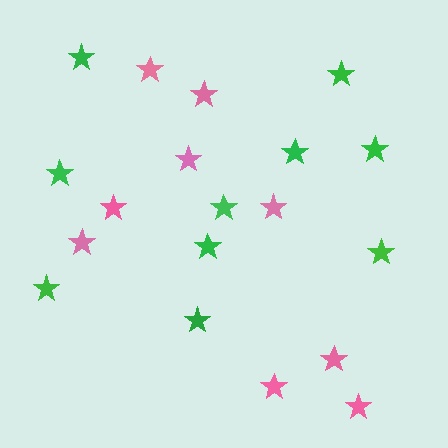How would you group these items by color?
There are 2 groups: one group of pink stars (9) and one group of green stars (10).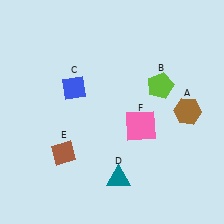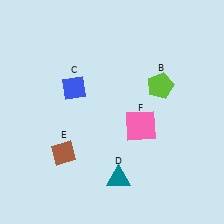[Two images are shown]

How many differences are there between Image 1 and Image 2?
There is 1 difference between the two images.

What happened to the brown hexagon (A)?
The brown hexagon (A) was removed in Image 2. It was in the top-right area of Image 1.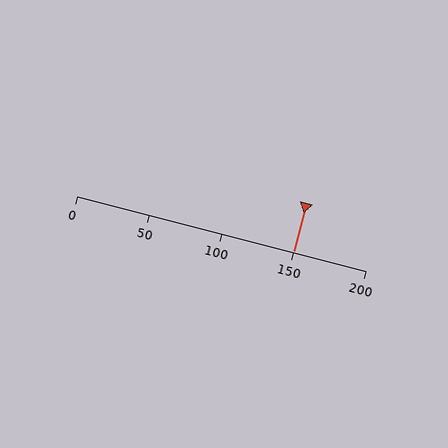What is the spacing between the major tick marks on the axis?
The major ticks are spaced 50 apart.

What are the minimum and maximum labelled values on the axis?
The axis runs from 0 to 200.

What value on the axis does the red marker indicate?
The marker indicates approximately 150.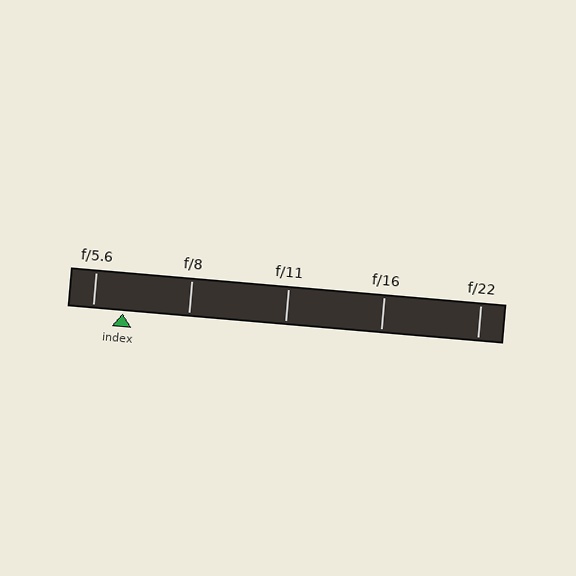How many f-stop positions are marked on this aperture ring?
There are 5 f-stop positions marked.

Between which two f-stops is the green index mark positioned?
The index mark is between f/5.6 and f/8.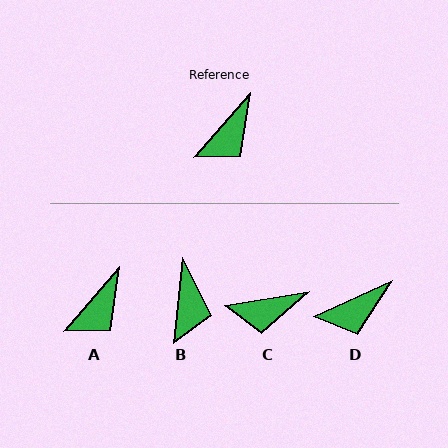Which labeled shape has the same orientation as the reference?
A.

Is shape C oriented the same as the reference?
No, it is off by about 40 degrees.